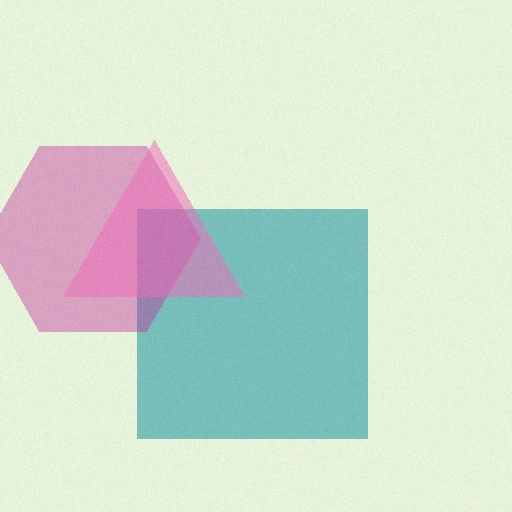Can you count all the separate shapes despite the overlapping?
Yes, there are 3 separate shapes.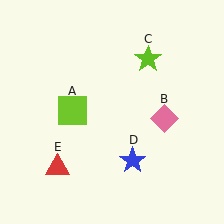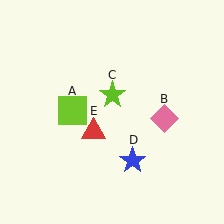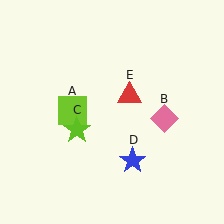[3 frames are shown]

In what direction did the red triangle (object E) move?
The red triangle (object E) moved up and to the right.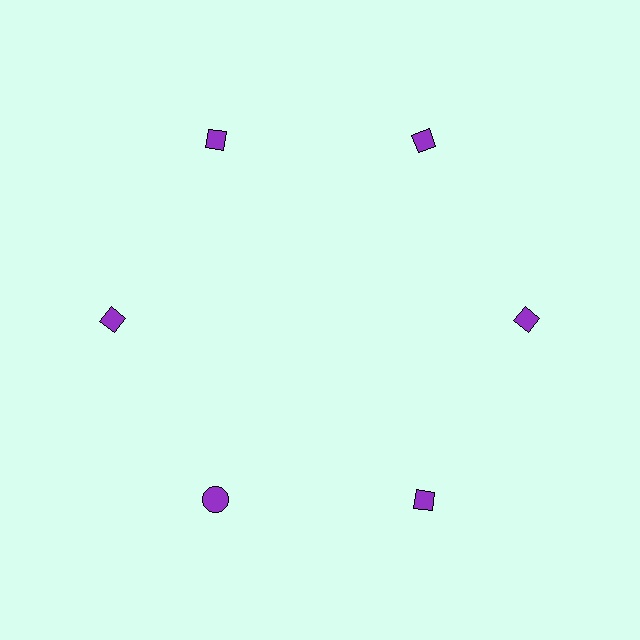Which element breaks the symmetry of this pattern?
The purple circle at roughly the 7 o'clock position breaks the symmetry. All other shapes are purple diamonds.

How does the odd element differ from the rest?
It has a different shape: circle instead of diamond.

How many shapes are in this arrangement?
There are 6 shapes arranged in a ring pattern.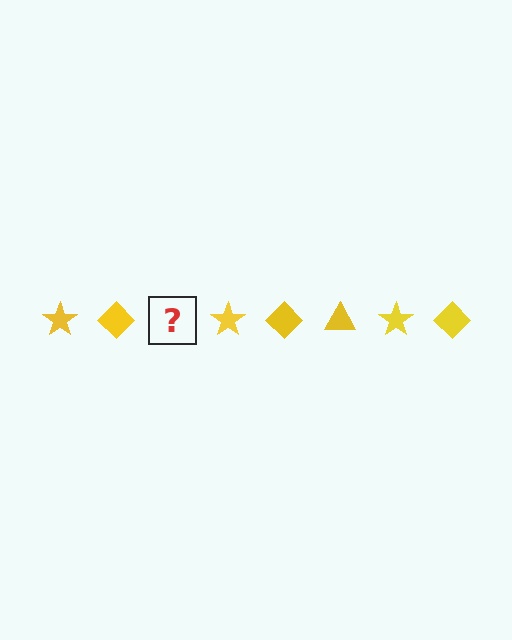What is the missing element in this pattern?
The missing element is a yellow triangle.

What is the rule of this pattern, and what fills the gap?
The rule is that the pattern cycles through star, diamond, triangle shapes in yellow. The gap should be filled with a yellow triangle.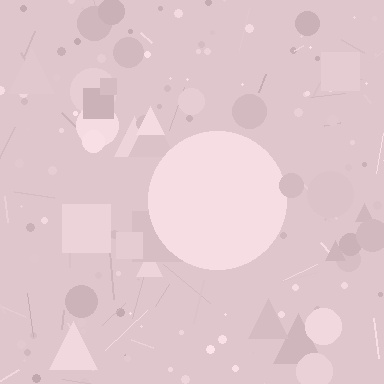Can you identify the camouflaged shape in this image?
The camouflaged shape is a circle.